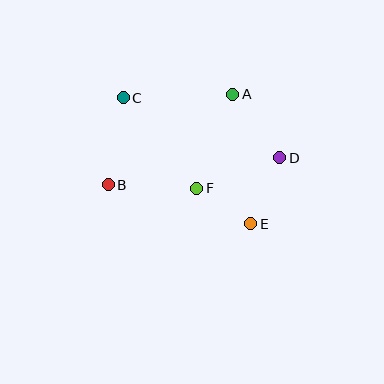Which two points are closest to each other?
Points E and F are closest to each other.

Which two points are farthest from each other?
Points C and E are farthest from each other.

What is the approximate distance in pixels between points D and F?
The distance between D and F is approximately 89 pixels.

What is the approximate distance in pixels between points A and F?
The distance between A and F is approximately 101 pixels.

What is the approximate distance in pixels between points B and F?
The distance between B and F is approximately 89 pixels.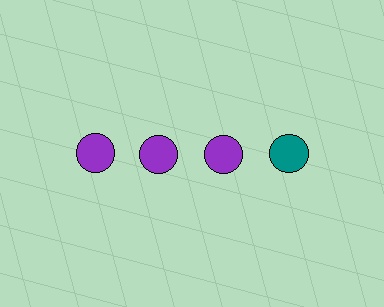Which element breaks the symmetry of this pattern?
The teal circle in the top row, second from right column breaks the symmetry. All other shapes are purple circles.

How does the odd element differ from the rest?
It has a different color: teal instead of purple.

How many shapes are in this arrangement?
There are 4 shapes arranged in a grid pattern.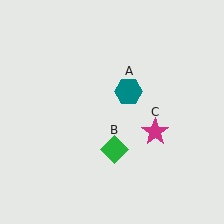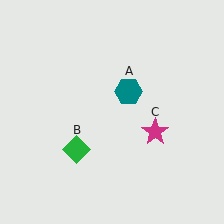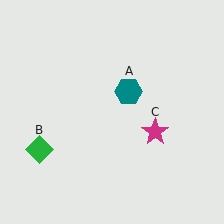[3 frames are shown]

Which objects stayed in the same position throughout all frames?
Teal hexagon (object A) and magenta star (object C) remained stationary.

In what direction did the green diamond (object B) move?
The green diamond (object B) moved left.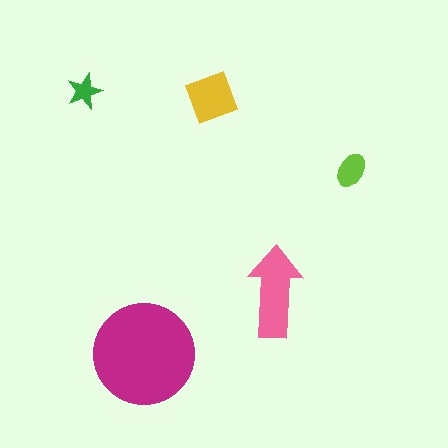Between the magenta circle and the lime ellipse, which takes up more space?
The magenta circle.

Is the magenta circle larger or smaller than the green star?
Larger.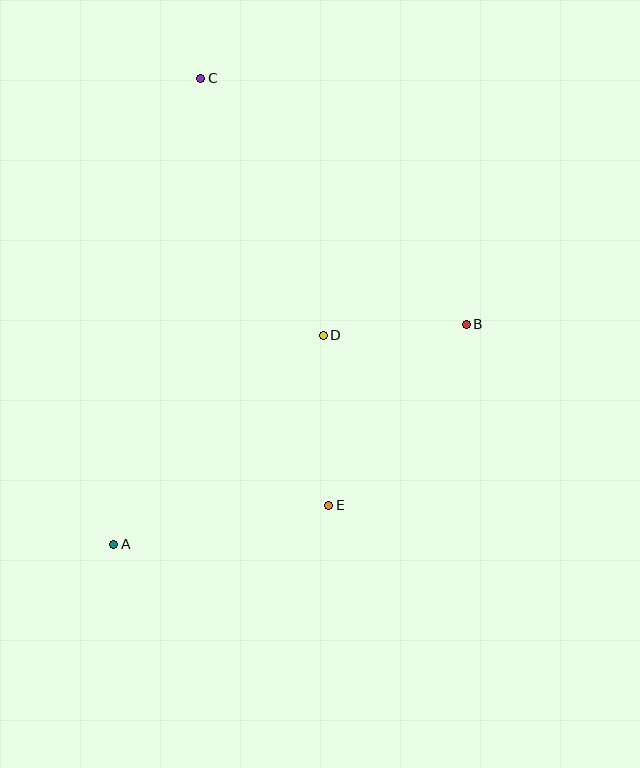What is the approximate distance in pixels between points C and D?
The distance between C and D is approximately 284 pixels.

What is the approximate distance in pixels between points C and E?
The distance between C and E is approximately 446 pixels.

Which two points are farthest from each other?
Points A and C are farthest from each other.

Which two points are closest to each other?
Points B and D are closest to each other.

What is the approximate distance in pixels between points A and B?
The distance between A and B is approximately 416 pixels.